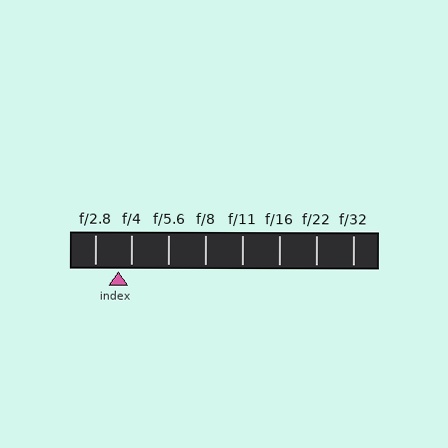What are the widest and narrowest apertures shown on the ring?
The widest aperture shown is f/2.8 and the narrowest is f/32.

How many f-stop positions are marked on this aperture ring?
There are 8 f-stop positions marked.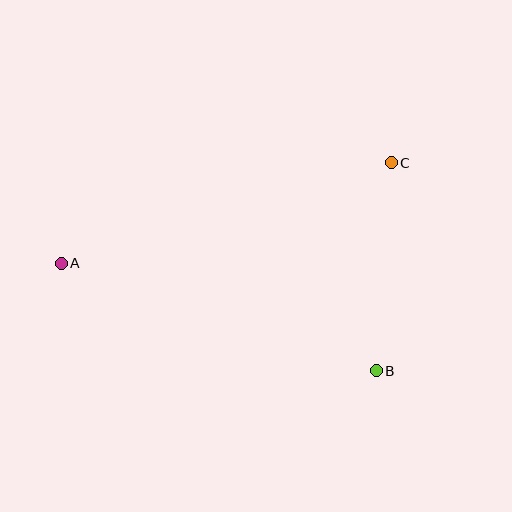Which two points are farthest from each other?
Points A and C are farthest from each other.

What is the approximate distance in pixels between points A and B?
The distance between A and B is approximately 333 pixels.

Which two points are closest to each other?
Points B and C are closest to each other.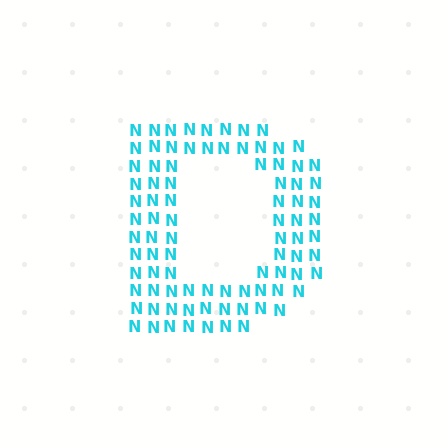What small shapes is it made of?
It is made of small letter N's.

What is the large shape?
The large shape is the letter D.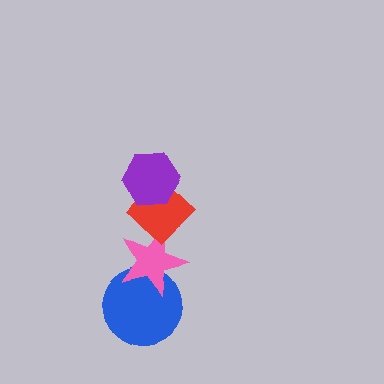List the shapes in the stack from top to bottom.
From top to bottom: the purple hexagon, the red diamond, the pink star, the blue circle.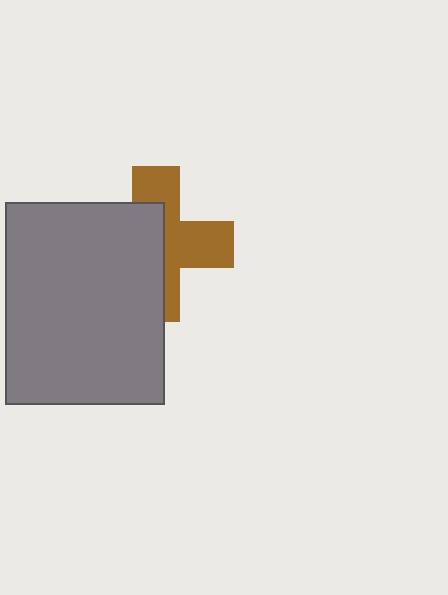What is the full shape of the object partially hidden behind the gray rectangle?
The partially hidden object is a brown cross.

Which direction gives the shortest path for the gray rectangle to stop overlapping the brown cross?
Moving left gives the shortest separation.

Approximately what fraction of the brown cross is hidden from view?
Roughly 53% of the brown cross is hidden behind the gray rectangle.